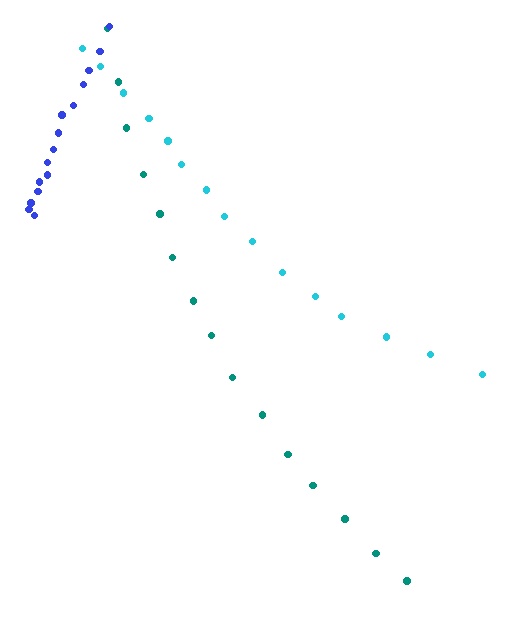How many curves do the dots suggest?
There are 3 distinct paths.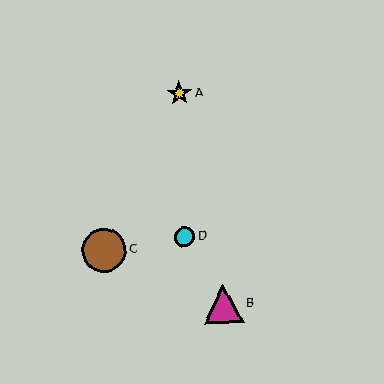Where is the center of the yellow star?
The center of the yellow star is at (179, 93).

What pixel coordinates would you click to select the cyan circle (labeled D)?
Click at (185, 237) to select the cyan circle D.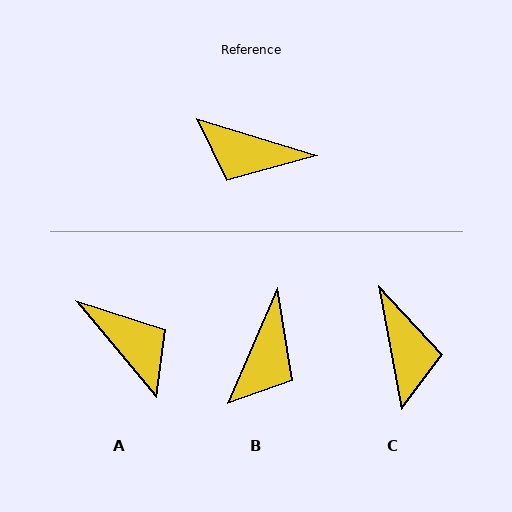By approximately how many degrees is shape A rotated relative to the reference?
Approximately 147 degrees counter-clockwise.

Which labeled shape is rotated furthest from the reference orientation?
A, about 147 degrees away.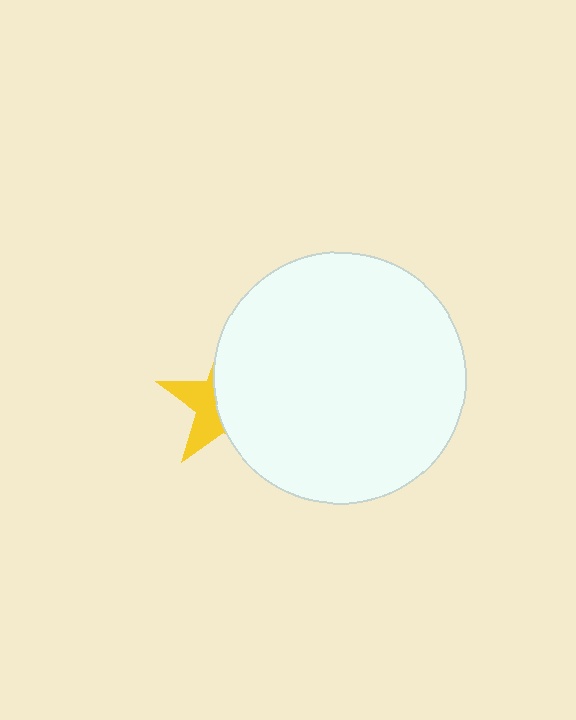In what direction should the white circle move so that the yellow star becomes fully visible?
The white circle should move right. That is the shortest direction to clear the overlap and leave the yellow star fully visible.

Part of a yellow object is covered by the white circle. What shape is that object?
It is a star.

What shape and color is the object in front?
The object in front is a white circle.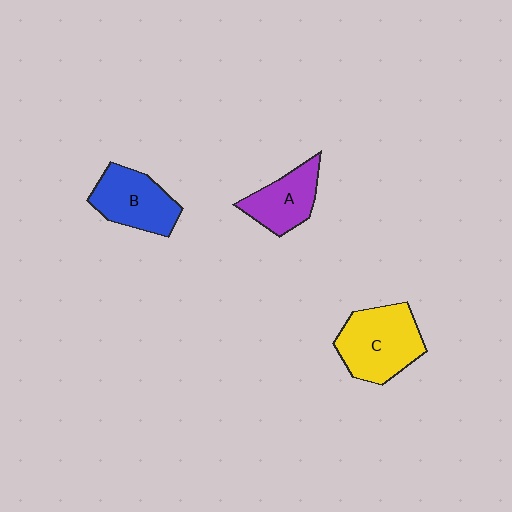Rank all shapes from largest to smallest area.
From largest to smallest: C (yellow), B (blue), A (purple).